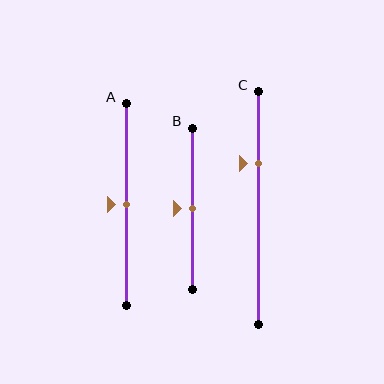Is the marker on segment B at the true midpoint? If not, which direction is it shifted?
Yes, the marker on segment B is at the true midpoint.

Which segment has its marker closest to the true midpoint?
Segment A has its marker closest to the true midpoint.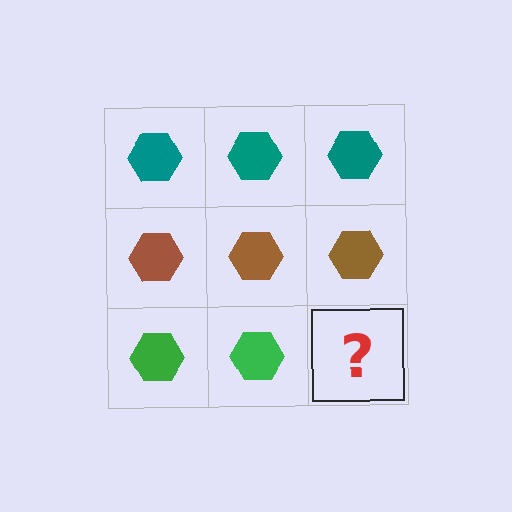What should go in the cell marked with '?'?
The missing cell should contain a green hexagon.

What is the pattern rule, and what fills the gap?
The rule is that each row has a consistent color. The gap should be filled with a green hexagon.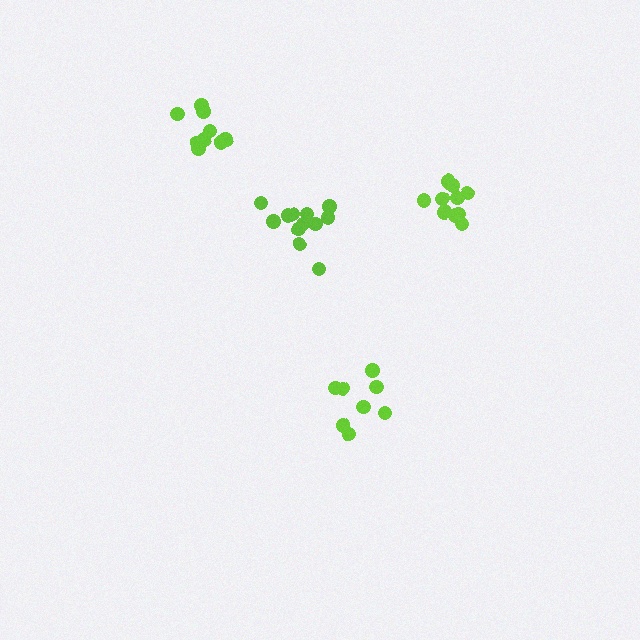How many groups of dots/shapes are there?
There are 4 groups.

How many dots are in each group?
Group 1: 10 dots, Group 2: 12 dots, Group 3: 8 dots, Group 4: 12 dots (42 total).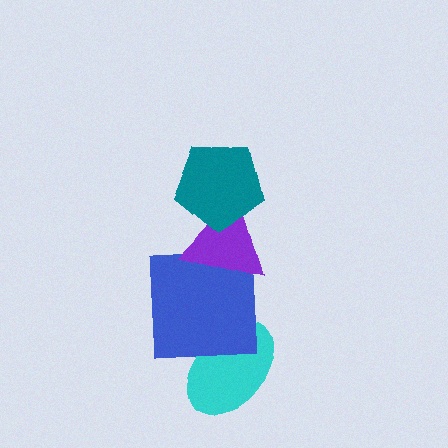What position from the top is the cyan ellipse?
The cyan ellipse is 4th from the top.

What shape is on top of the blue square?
The purple triangle is on top of the blue square.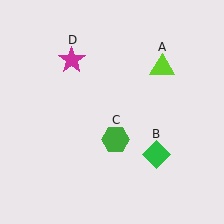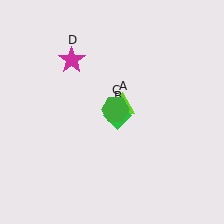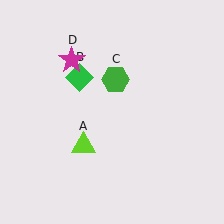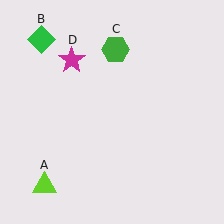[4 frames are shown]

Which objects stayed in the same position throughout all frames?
Magenta star (object D) remained stationary.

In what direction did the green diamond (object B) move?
The green diamond (object B) moved up and to the left.